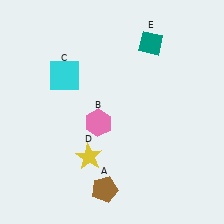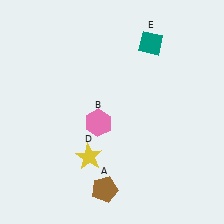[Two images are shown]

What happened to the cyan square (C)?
The cyan square (C) was removed in Image 2. It was in the top-left area of Image 1.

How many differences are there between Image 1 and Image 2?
There is 1 difference between the two images.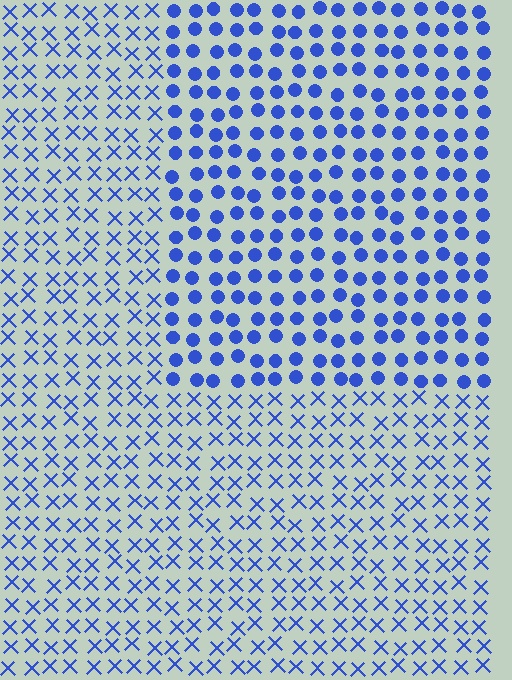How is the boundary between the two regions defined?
The boundary is defined by a change in element shape: circles inside vs. X marks outside. All elements share the same color and spacing.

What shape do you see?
I see a rectangle.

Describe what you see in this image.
The image is filled with small blue elements arranged in a uniform grid. A rectangle-shaped region contains circles, while the surrounding area contains X marks. The boundary is defined purely by the change in element shape.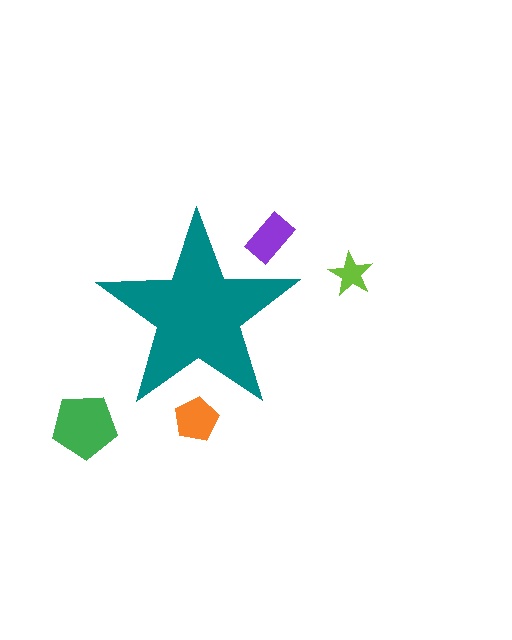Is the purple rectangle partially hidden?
Yes, the purple rectangle is partially hidden behind the teal star.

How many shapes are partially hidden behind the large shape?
2 shapes are partially hidden.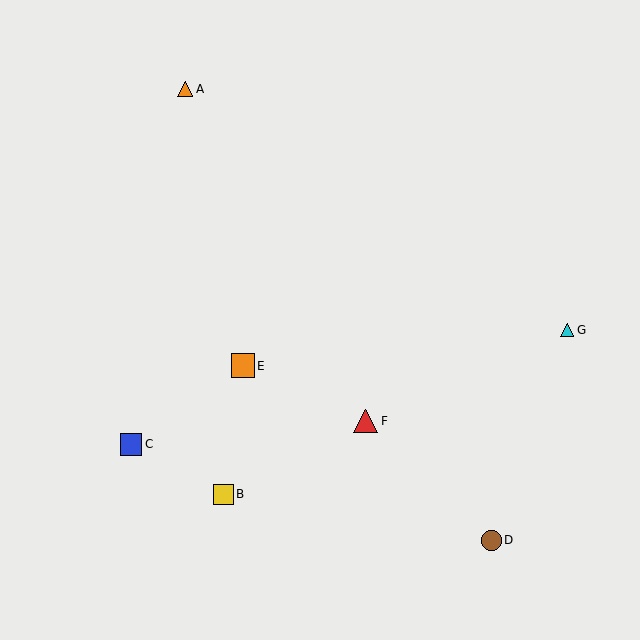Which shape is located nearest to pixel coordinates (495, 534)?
The brown circle (labeled D) at (491, 540) is nearest to that location.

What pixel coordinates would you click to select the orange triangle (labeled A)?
Click at (185, 89) to select the orange triangle A.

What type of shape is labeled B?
Shape B is a yellow square.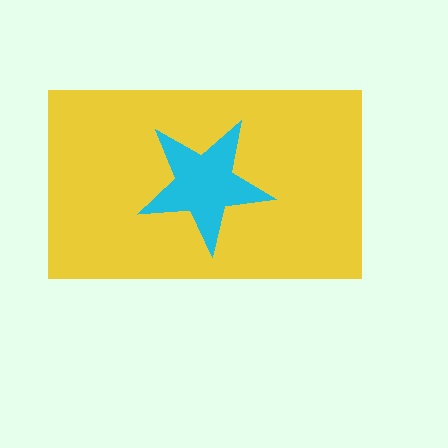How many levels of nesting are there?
2.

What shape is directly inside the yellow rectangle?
The cyan star.